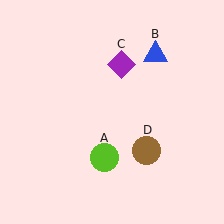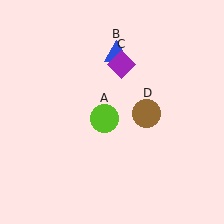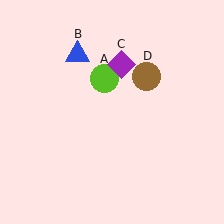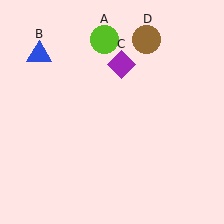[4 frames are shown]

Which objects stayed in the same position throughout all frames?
Purple diamond (object C) remained stationary.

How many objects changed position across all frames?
3 objects changed position: lime circle (object A), blue triangle (object B), brown circle (object D).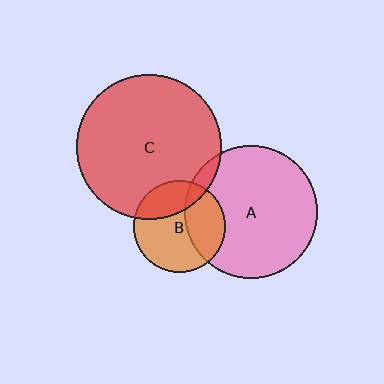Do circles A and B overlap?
Yes.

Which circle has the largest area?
Circle C (red).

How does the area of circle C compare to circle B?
Approximately 2.5 times.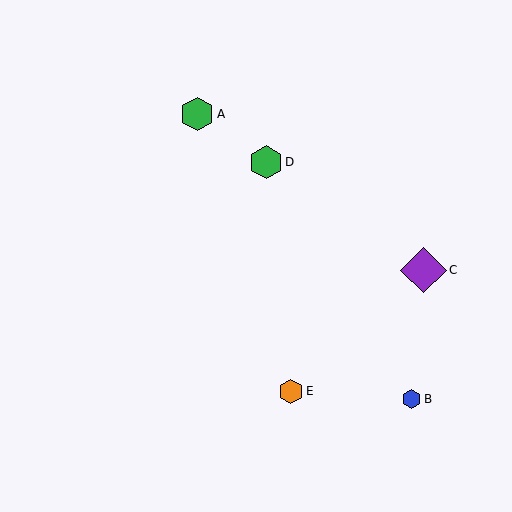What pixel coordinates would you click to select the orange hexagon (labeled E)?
Click at (291, 391) to select the orange hexagon E.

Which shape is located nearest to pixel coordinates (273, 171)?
The green hexagon (labeled D) at (266, 162) is nearest to that location.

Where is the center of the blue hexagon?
The center of the blue hexagon is at (412, 399).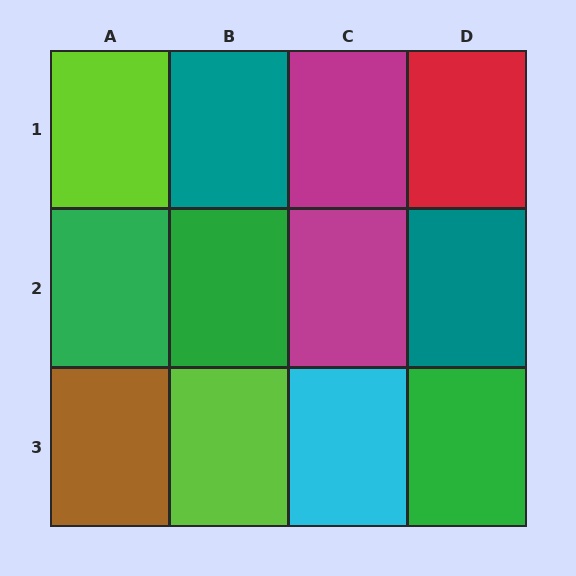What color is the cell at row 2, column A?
Green.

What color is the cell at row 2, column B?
Green.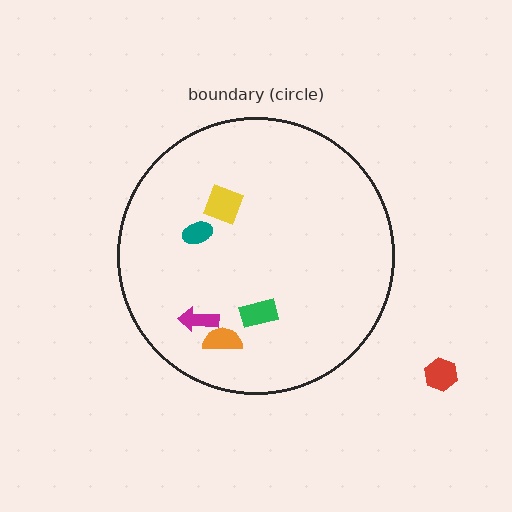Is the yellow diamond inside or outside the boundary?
Inside.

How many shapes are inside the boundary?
5 inside, 1 outside.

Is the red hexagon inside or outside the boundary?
Outside.